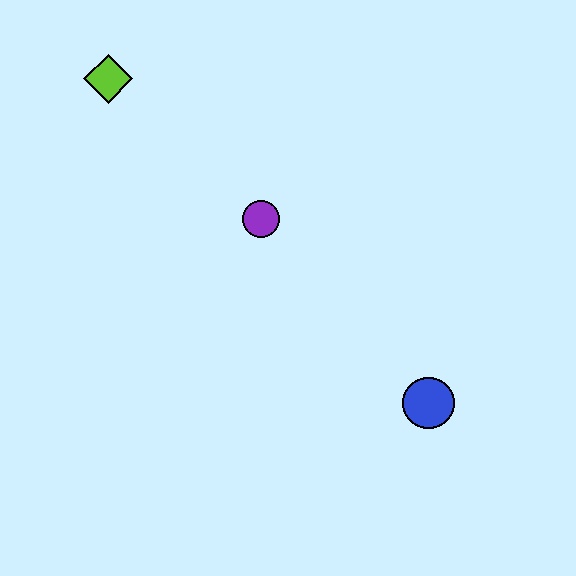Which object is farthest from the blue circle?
The lime diamond is farthest from the blue circle.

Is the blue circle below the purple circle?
Yes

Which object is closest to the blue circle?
The purple circle is closest to the blue circle.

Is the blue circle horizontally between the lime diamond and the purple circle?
No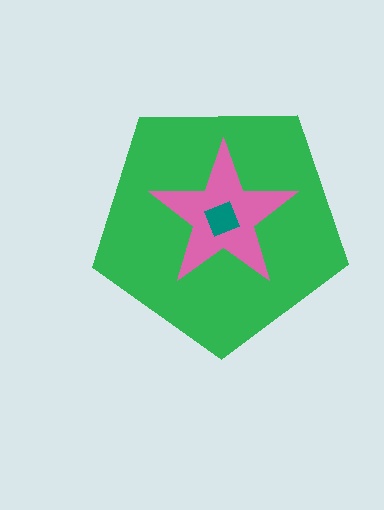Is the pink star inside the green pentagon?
Yes.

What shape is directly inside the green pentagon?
The pink star.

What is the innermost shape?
The teal square.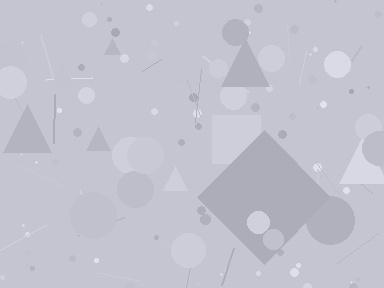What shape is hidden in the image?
A diamond is hidden in the image.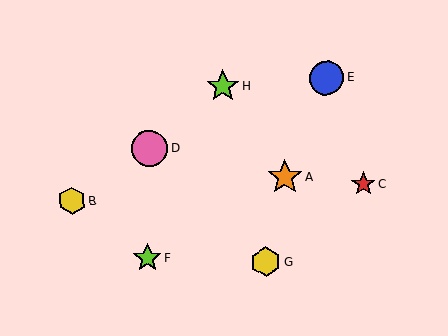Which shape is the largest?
The pink circle (labeled D) is the largest.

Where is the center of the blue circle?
The center of the blue circle is at (327, 78).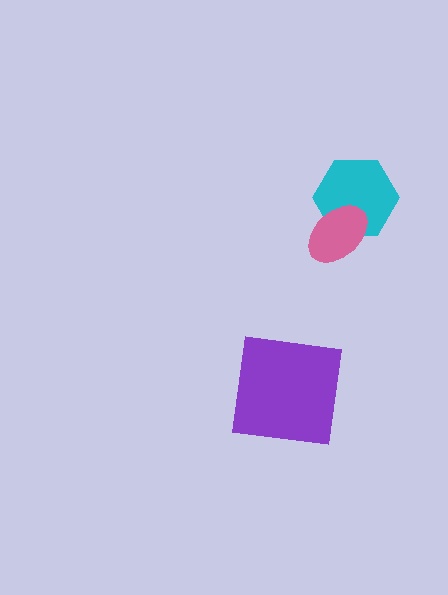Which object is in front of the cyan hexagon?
The pink ellipse is in front of the cyan hexagon.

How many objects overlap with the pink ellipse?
1 object overlaps with the pink ellipse.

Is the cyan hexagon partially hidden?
Yes, it is partially covered by another shape.